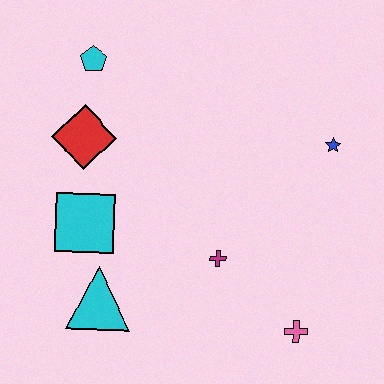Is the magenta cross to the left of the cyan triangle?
No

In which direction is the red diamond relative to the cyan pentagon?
The red diamond is below the cyan pentagon.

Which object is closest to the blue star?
The magenta cross is closest to the blue star.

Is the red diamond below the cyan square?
No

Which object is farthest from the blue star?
The cyan triangle is farthest from the blue star.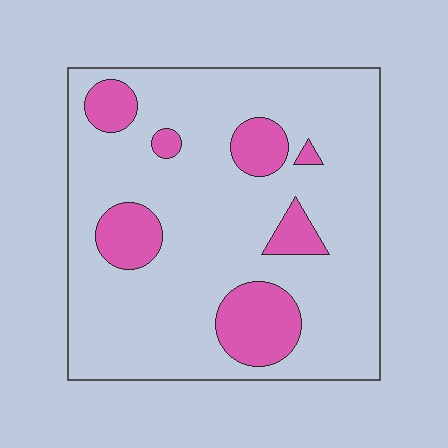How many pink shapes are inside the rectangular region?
7.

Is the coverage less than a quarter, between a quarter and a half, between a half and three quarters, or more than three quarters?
Less than a quarter.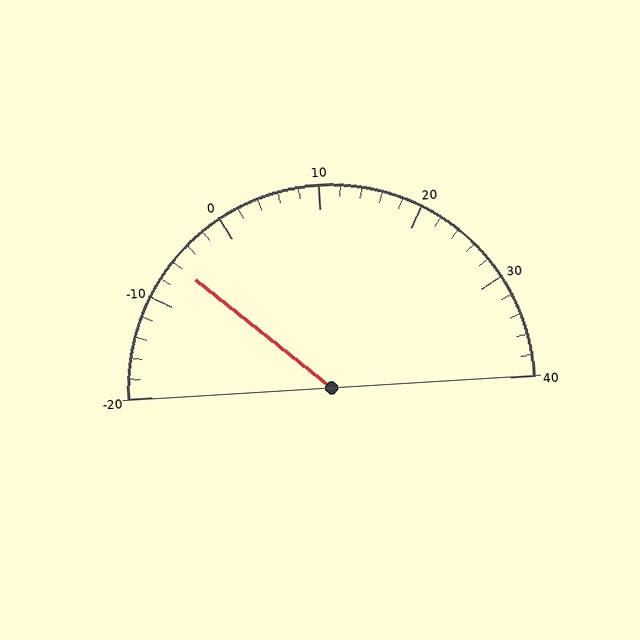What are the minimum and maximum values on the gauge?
The gauge ranges from -20 to 40.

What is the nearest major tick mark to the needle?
The nearest major tick mark is -10.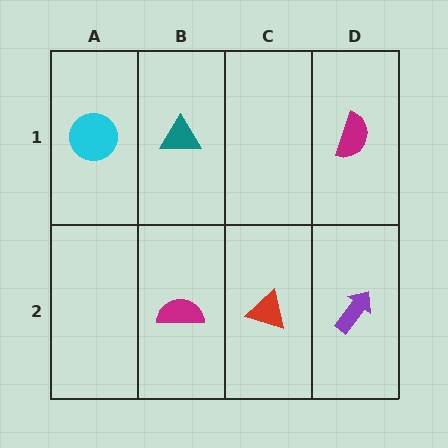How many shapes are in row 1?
3 shapes.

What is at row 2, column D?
A purple arrow.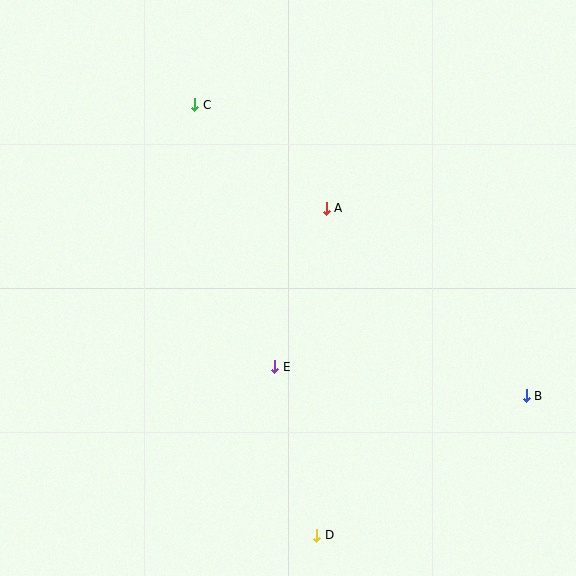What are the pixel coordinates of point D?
Point D is at (317, 535).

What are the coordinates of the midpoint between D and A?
The midpoint between D and A is at (321, 372).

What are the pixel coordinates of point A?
Point A is at (326, 208).